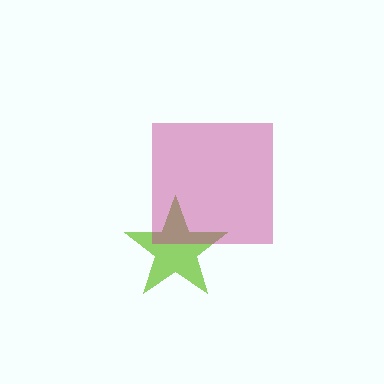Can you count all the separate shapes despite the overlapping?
Yes, there are 2 separate shapes.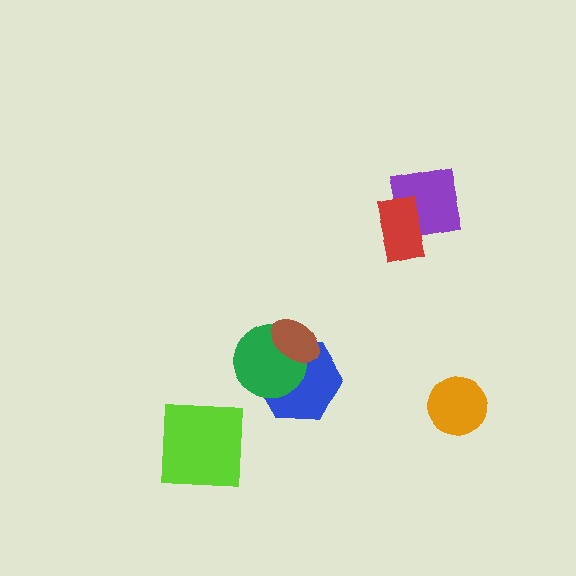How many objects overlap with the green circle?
2 objects overlap with the green circle.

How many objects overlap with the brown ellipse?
2 objects overlap with the brown ellipse.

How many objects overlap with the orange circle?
0 objects overlap with the orange circle.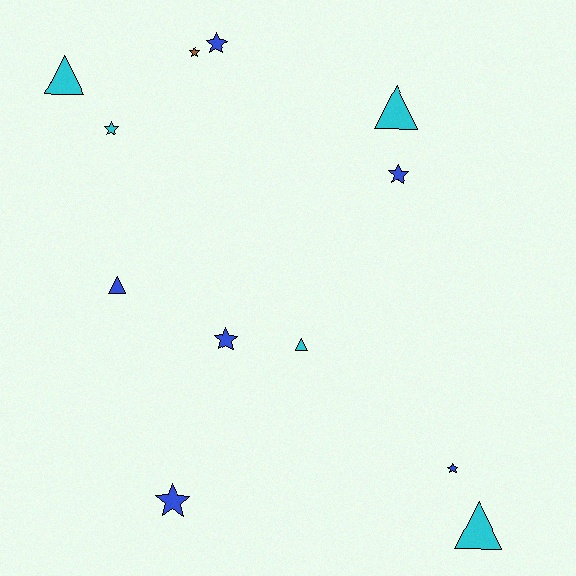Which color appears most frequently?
Blue, with 6 objects.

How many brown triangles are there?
There are no brown triangles.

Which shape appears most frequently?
Star, with 7 objects.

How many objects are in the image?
There are 12 objects.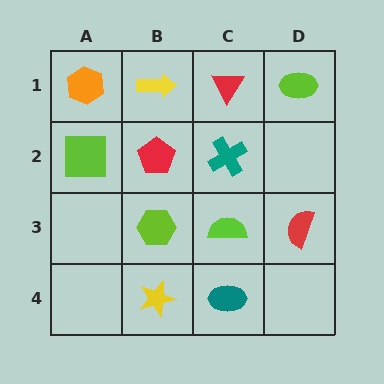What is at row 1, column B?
A yellow arrow.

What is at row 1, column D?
A lime ellipse.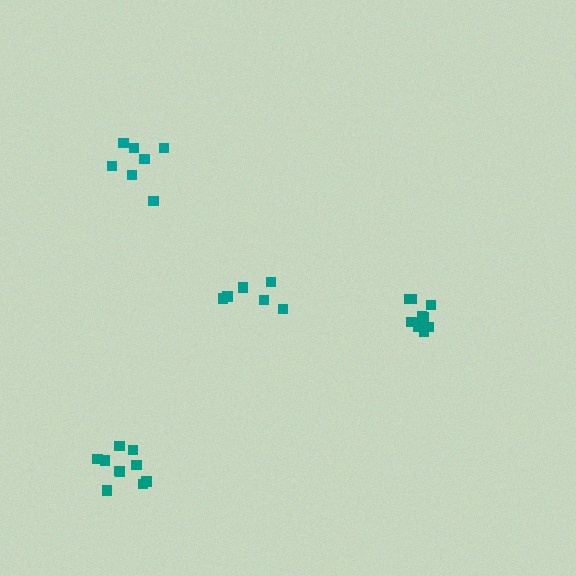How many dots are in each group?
Group 1: 10 dots, Group 2: 10 dots, Group 3: 6 dots, Group 4: 7 dots (33 total).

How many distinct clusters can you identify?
There are 4 distinct clusters.